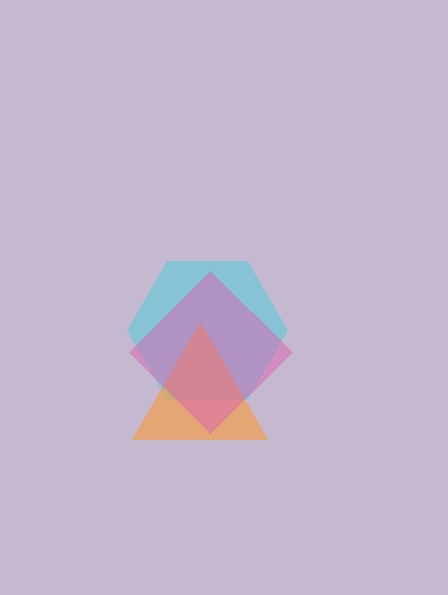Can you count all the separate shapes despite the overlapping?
Yes, there are 3 separate shapes.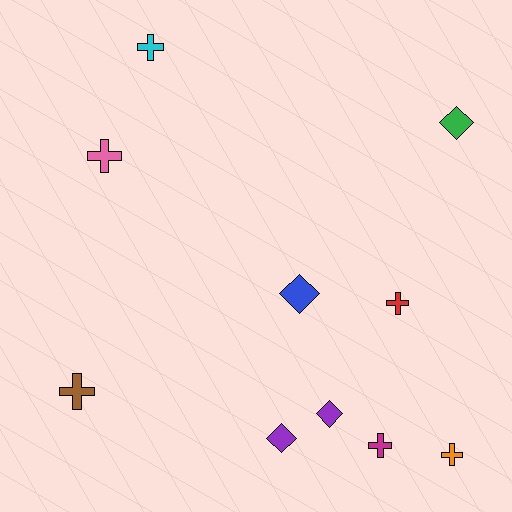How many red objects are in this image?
There is 1 red object.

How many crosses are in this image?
There are 6 crosses.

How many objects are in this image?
There are 10 objects.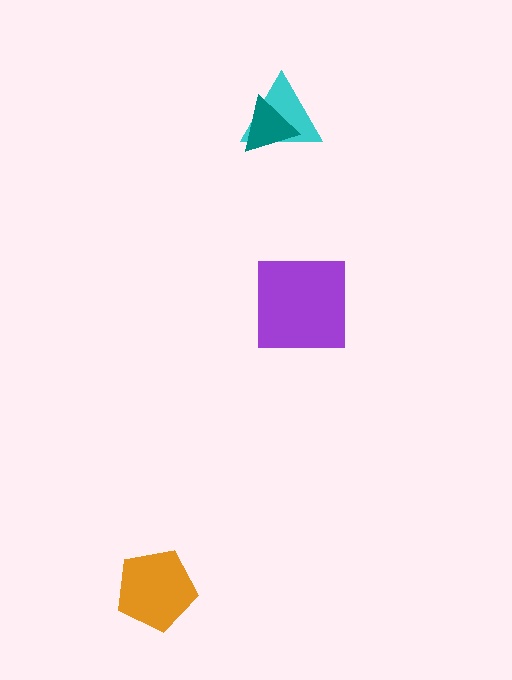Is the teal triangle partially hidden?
No, no other shape covers it.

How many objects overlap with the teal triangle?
1 object overlaps with the teal triangle.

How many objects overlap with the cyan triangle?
1 object overlaps with the cyan triangle.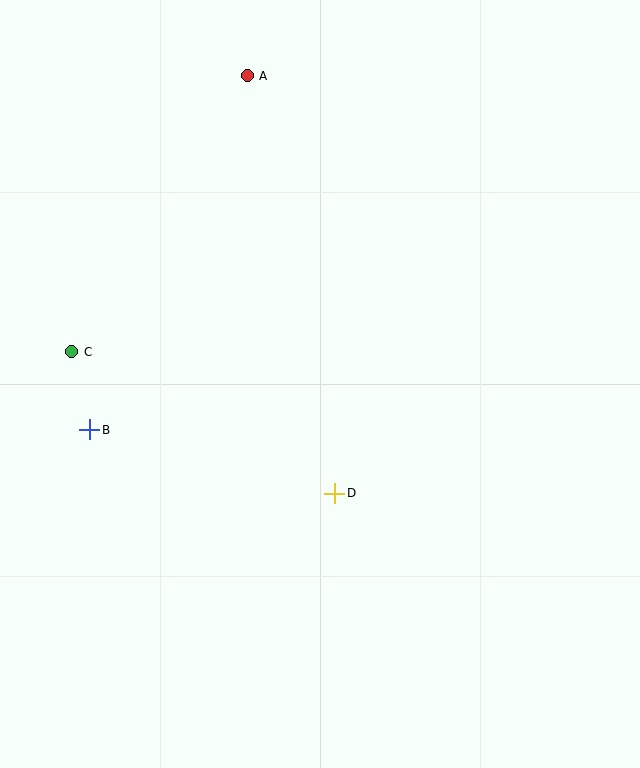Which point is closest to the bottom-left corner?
Point B is closest to the bottom-left corner.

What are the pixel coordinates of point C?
Point C is at (72, 352).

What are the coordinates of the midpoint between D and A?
The midpoint between D and A is at (291, 285).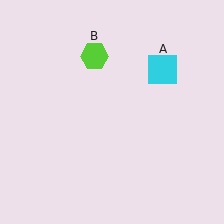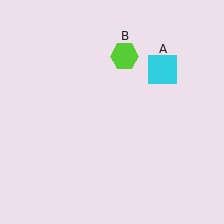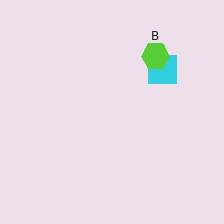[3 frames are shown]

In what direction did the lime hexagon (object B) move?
The lime hexagon (object B) moved right.